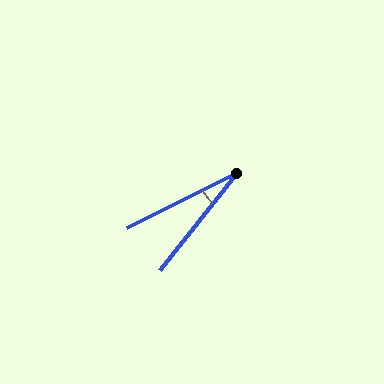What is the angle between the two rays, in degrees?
Approximately 25 degrees.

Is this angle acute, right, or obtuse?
It is acute.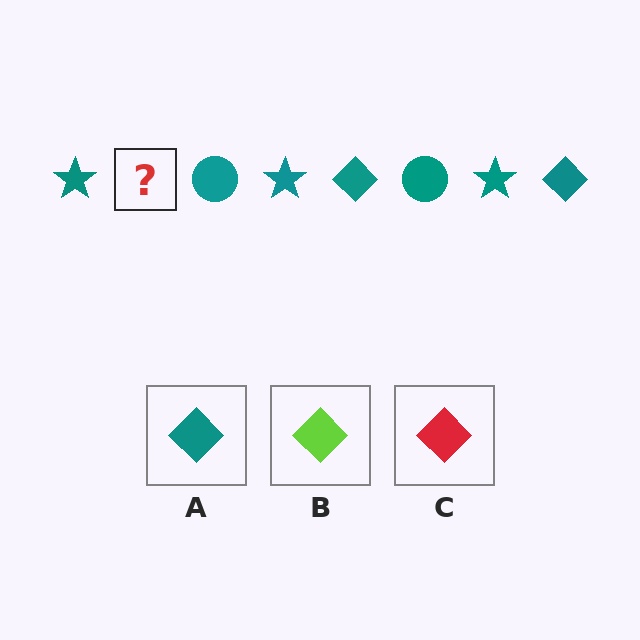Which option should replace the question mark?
Option A.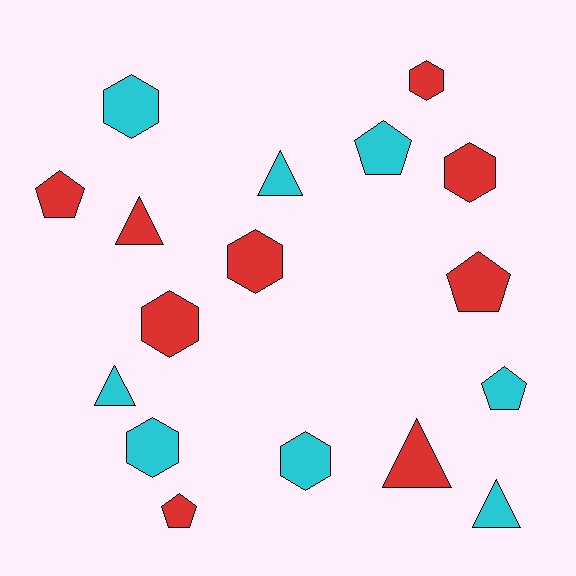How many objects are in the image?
There are 17 objects.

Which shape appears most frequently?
Hexagon, with 7 objects.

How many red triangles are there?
There are 2 red triangles.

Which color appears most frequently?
Red, with 9 objects.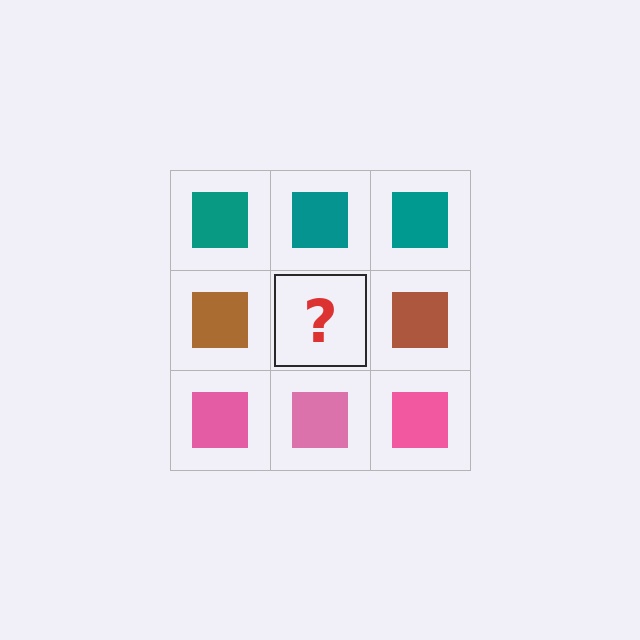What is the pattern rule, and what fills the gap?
The rule is that each row has a consistent color. The gap should be filled with a brown square.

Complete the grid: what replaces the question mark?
The question mark should be replaced with a brown square.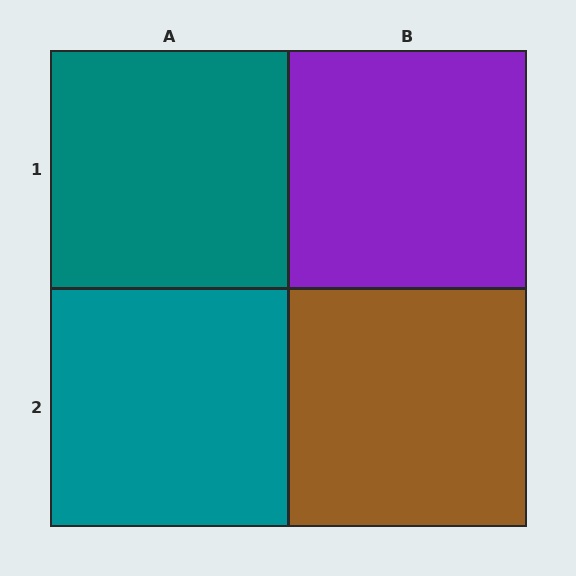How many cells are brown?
1 cell is brown.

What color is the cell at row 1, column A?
Teal.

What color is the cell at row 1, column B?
Purple.